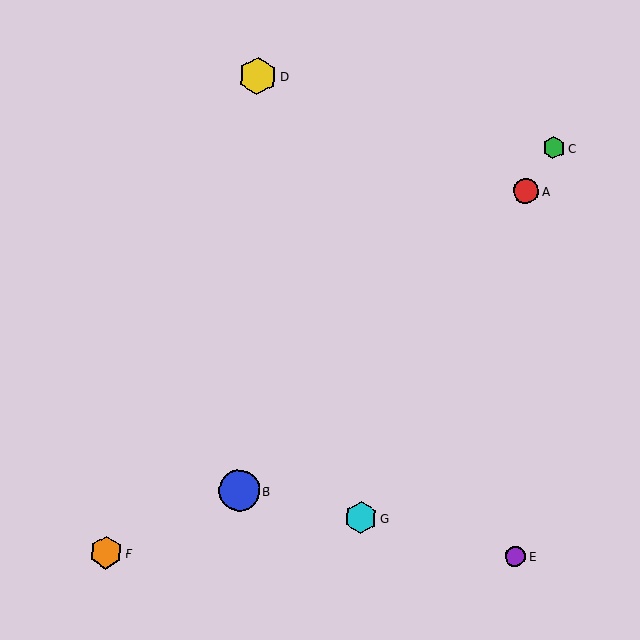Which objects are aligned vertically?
Objects B, D are aligned vertically.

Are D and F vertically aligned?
No, D is at x≈258 and F is at x≈106.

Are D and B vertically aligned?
Yes, both are at x≈258.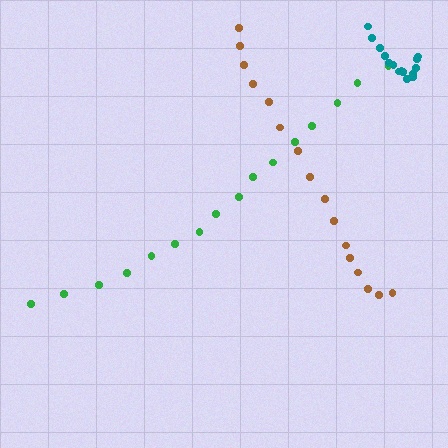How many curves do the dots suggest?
There are 3 distinct paths.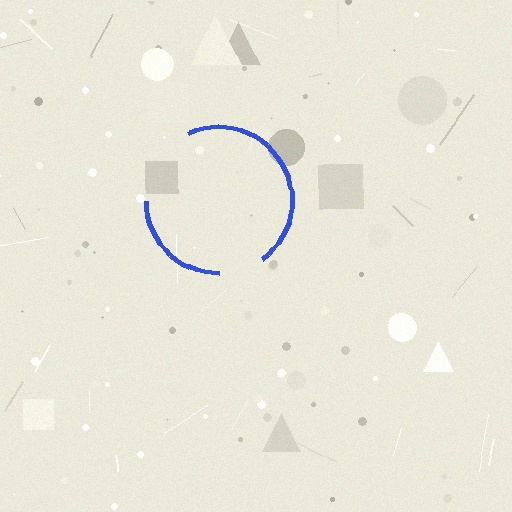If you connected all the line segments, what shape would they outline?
They would outline a circle.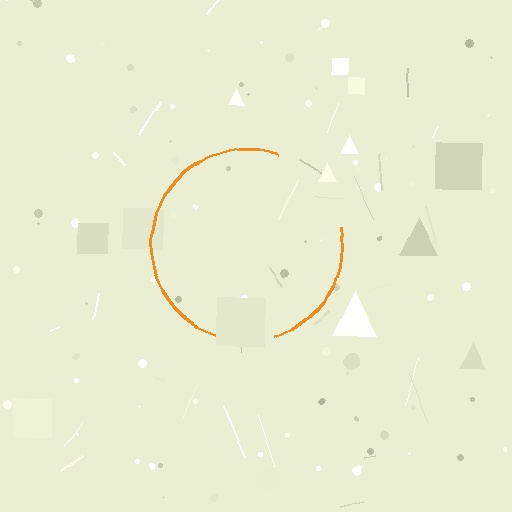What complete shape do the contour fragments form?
The contour fragments form a circle.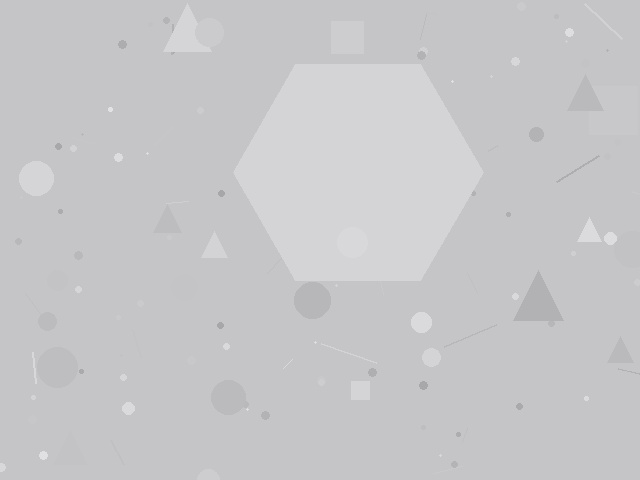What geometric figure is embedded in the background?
A hexagon is embedded in the background.